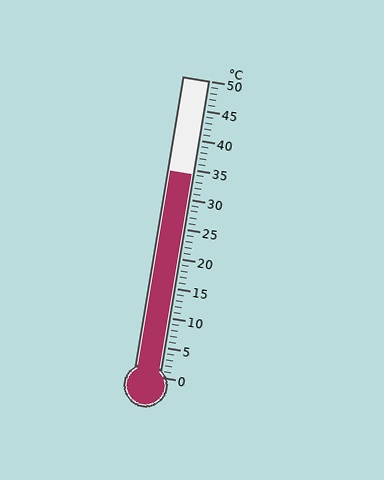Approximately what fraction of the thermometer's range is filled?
The thermometer is filled to approximately 70% of its range.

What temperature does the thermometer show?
The thermometer shows approximately 34°C.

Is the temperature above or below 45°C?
The temperature is below 45°C.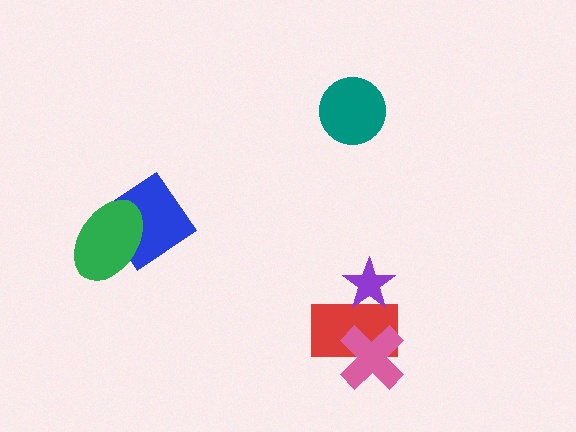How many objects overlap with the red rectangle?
2 objects overlap with the red rectangle.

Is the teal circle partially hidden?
No, no other shape covers it.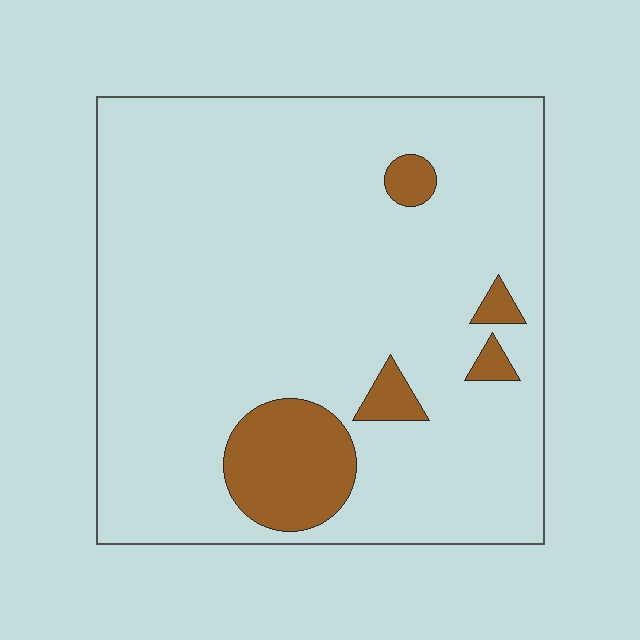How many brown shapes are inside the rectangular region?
5.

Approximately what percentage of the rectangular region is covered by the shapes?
Approximately 10%.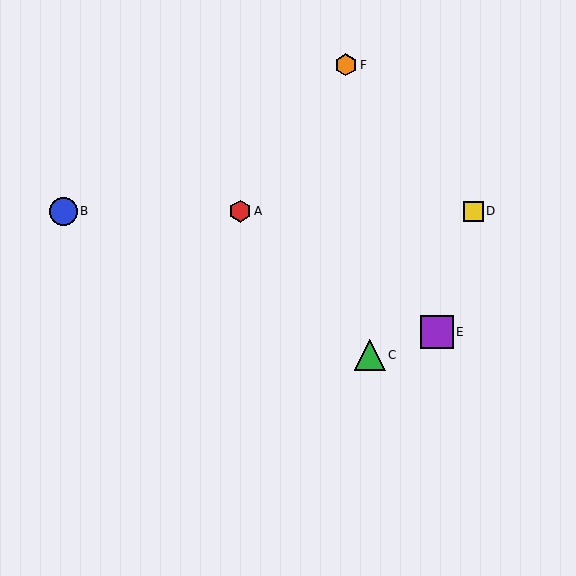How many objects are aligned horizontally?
3 objects (A, B, D) are aligned horizontally.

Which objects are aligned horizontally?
Objects A, B, D are aligned horizontally.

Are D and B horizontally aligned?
Yes, both are at y≈211.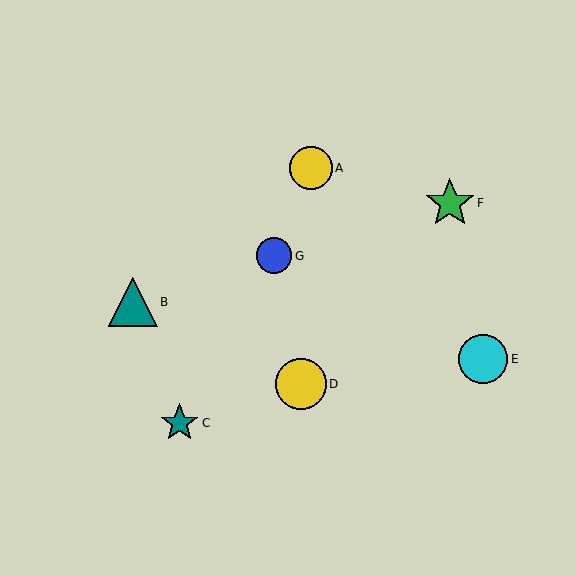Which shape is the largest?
The yellow circle (labeled D) is the largest.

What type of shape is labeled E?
Shape E is a cyan circle.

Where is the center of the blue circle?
The center of the blue circle is at (274, 256).